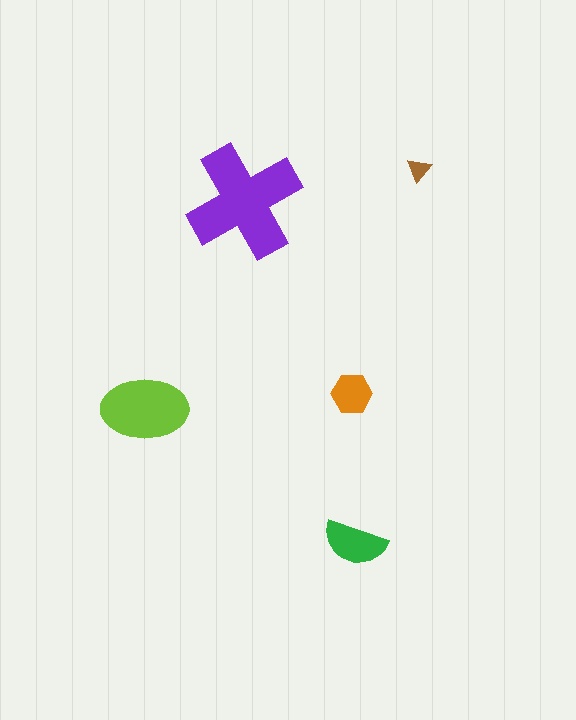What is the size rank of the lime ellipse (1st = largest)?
2nd.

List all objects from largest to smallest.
The purple cross, the lime ellipse, the green semicircle, the orange hexagon, the brown triangle.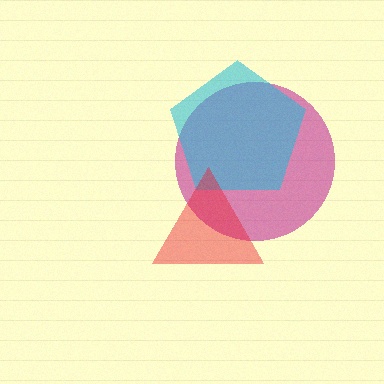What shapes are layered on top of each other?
The layered shapes are: a magenta circle, a cyan pentagon, a red triangle.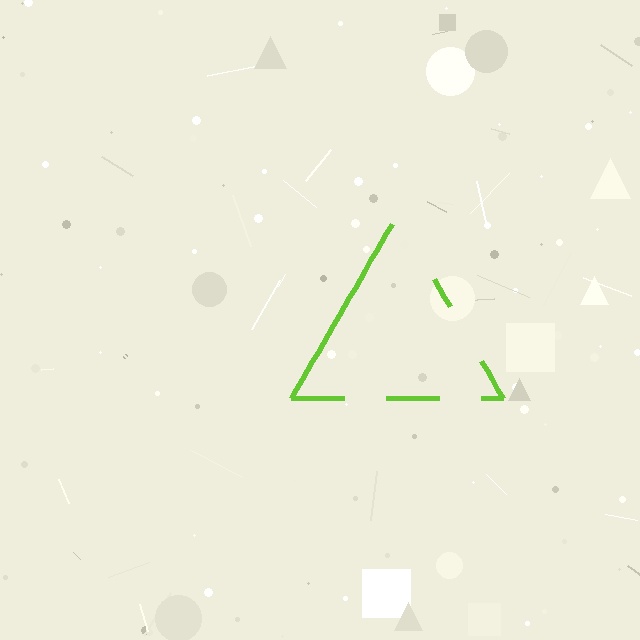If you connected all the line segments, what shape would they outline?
They would outline a triangle.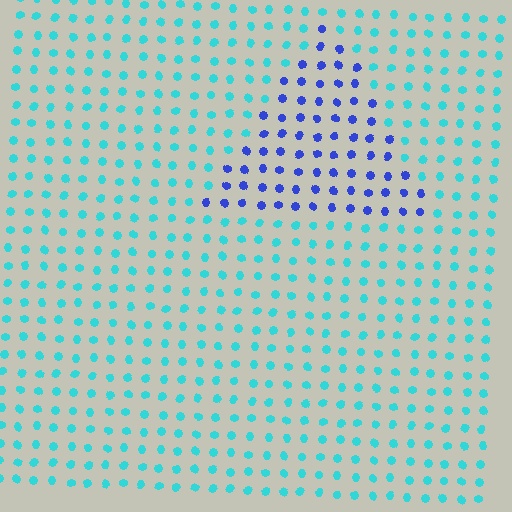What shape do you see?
I see a triangle.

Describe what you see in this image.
The image is filled with small cyan elements in a uniform arrangement. A triangle-shaped region is visible where the elements are tinted to a slightly different hue, forming a subtle color boundary.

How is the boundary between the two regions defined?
The boundary is defined purely by a slight shift in hue (about 53 degrees). Spacing, size, and orientation are identical on both sides.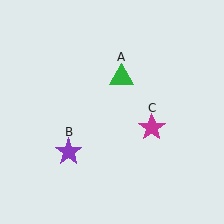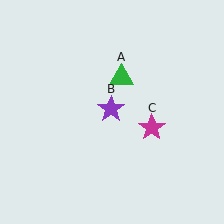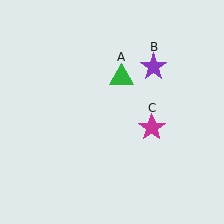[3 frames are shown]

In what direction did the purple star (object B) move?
The purple star (object B) moved up and to the right.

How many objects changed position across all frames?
1 object changed position: purple star (object B).